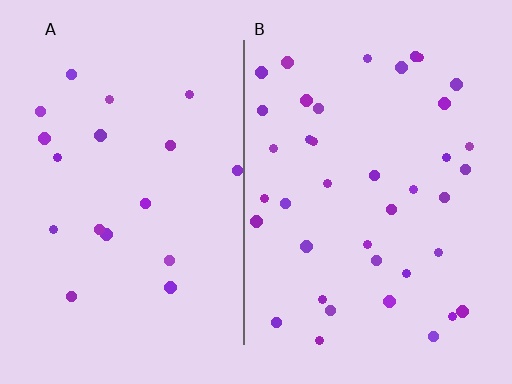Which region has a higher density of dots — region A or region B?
B (the right).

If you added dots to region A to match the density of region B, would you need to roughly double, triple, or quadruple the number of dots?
Approximately double.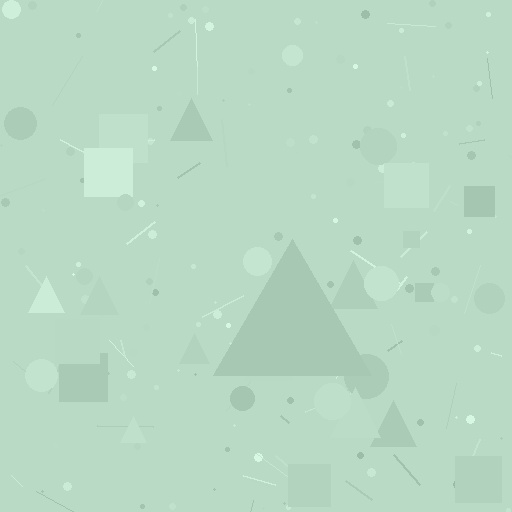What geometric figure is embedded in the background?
A triangle is embedded in the background.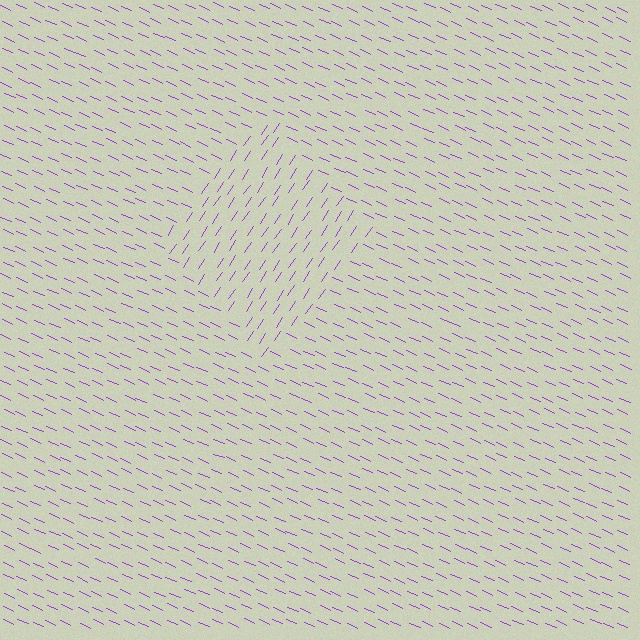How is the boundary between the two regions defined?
The boundary is defined purely by a change in line orientation (approximately 80 degrees difference). All lines are the same color and thickness.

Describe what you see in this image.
The image is filled with small purple line segments. A diamond region in the image has lines oriented differently from the surrounding lines, creating a visible texture boundary.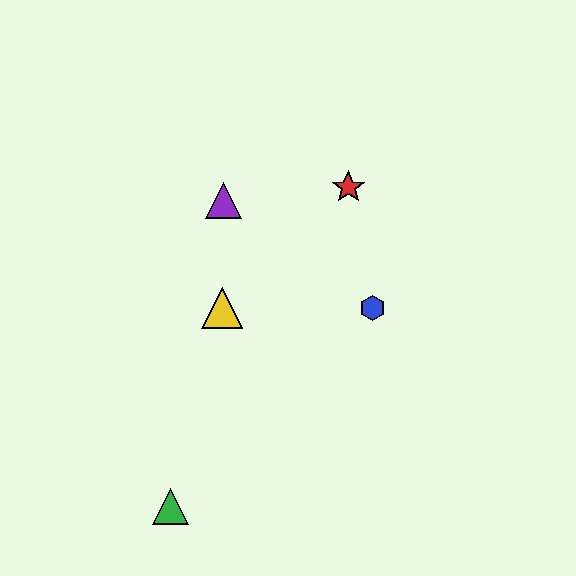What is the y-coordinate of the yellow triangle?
The yellow triangle is at y≈308.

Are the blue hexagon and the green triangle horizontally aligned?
No, the blue hexagon is at y≈308 and the green triangle is at y≈507.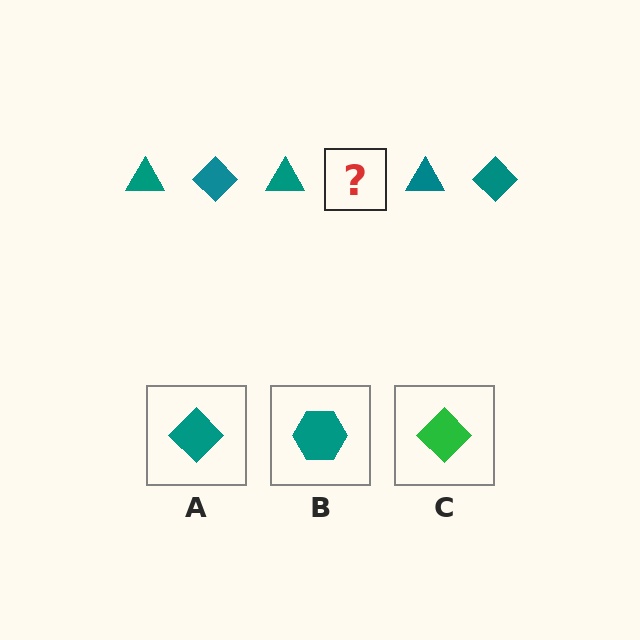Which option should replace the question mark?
Option A.